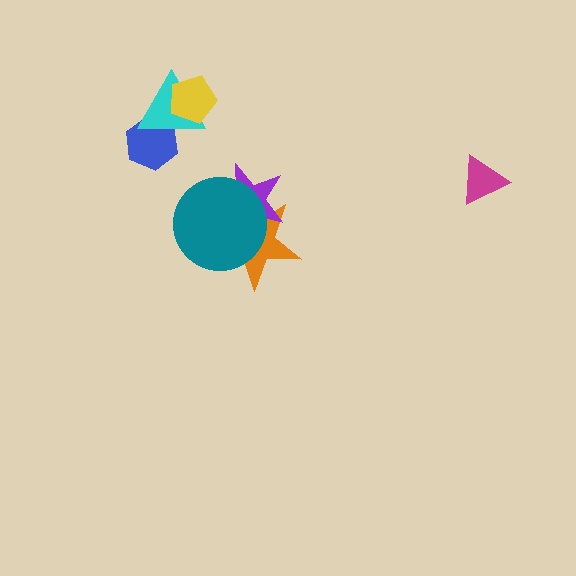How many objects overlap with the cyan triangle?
2 objects overlap with the cyan triangle.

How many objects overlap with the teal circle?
2 objects overlap with the teal circle.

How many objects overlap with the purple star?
2 objects overlap with the purple star.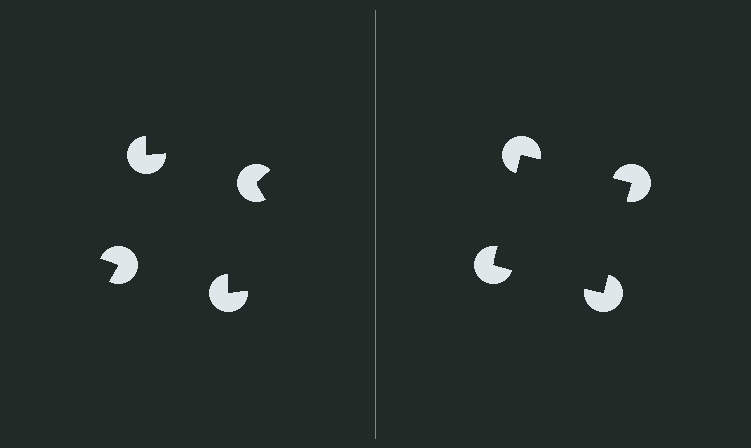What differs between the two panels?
The pac-man discs are positioned identically on both sides; only the wedge orientations differ. On the right they align to a square; on the left they are misaligned.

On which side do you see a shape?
An illusory square appears on the right side. On the left side the wedge cuts are rotated, so no coherent shape forms.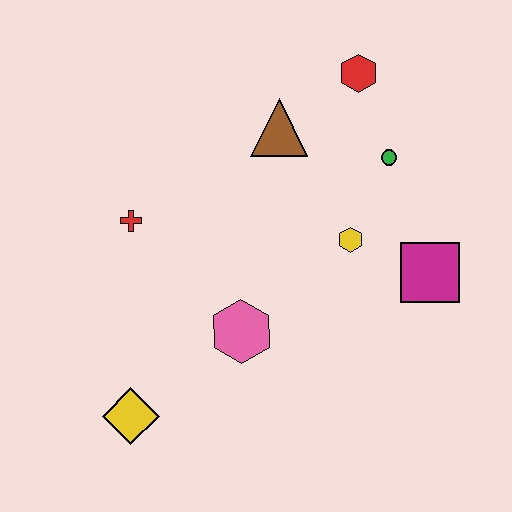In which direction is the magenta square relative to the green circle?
The magenta square is below the green circle.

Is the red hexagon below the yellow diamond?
No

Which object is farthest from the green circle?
The yellow diamond is farthest from the green circle.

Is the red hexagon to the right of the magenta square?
No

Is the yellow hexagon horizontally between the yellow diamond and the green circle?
Yes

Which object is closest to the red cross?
The pink hexagon is closest to the red cross.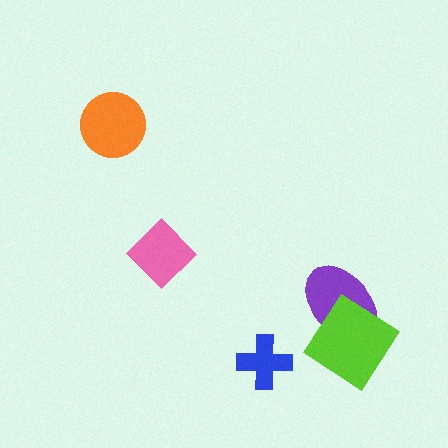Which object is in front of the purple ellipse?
The lime diamond is in front of the purple ellipse.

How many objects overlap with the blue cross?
0 objects overlap with the blue cross.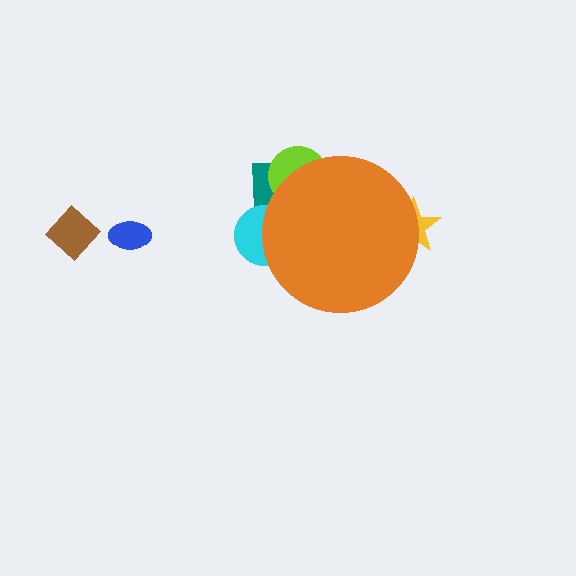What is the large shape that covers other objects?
An orange circle.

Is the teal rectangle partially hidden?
Yes, the teal rectangle is partially hidden behind the orange circle.